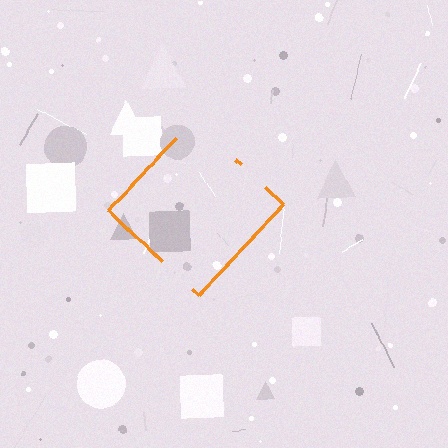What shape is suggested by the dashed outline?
The dashed outline suggests a diamond.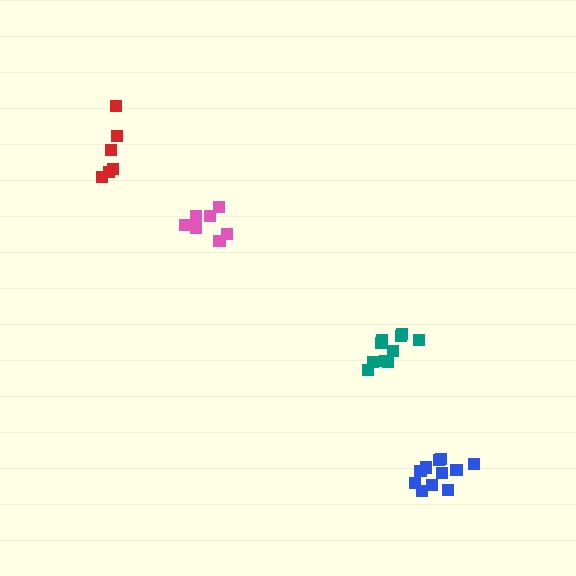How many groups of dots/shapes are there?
There are 4 groups.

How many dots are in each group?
Group 1: 7 dots, Group 2: 10 dots, Group 3: 6 dots, Group 4: 11 dots (34 total).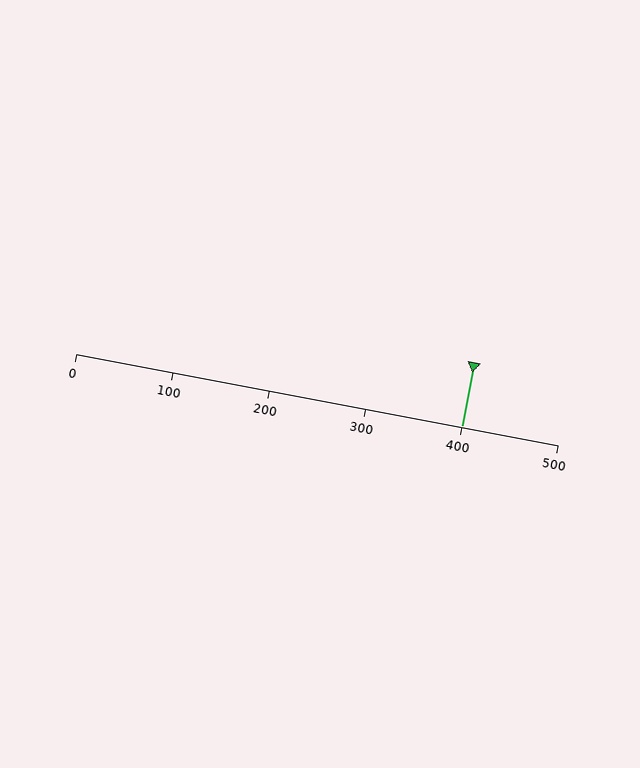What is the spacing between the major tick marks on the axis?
The major ticks are spaced 100 apart.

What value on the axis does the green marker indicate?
The marker indicates approximately 400.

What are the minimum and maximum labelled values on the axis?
The axis runs from 0 to 500.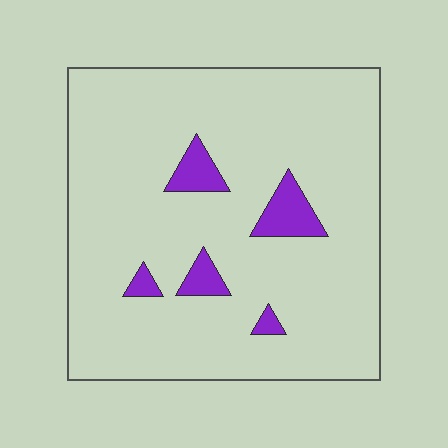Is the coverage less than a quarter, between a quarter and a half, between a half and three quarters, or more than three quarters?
Less than a quarter.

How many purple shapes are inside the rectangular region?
5.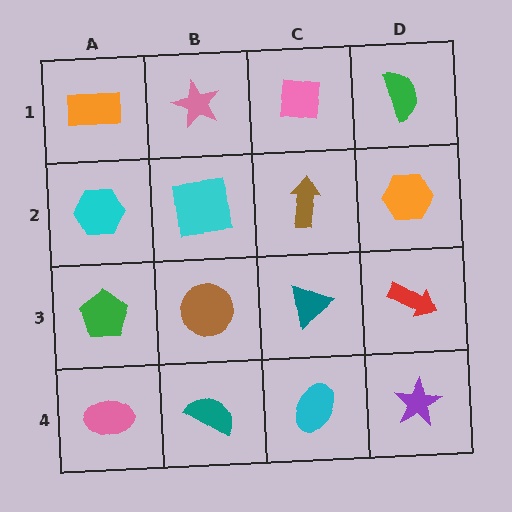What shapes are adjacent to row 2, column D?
A green semicircle (row 1, column D), a red arrow (row 3, column D), a brown arrow (row 2, column C).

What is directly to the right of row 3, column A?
A brown circle.